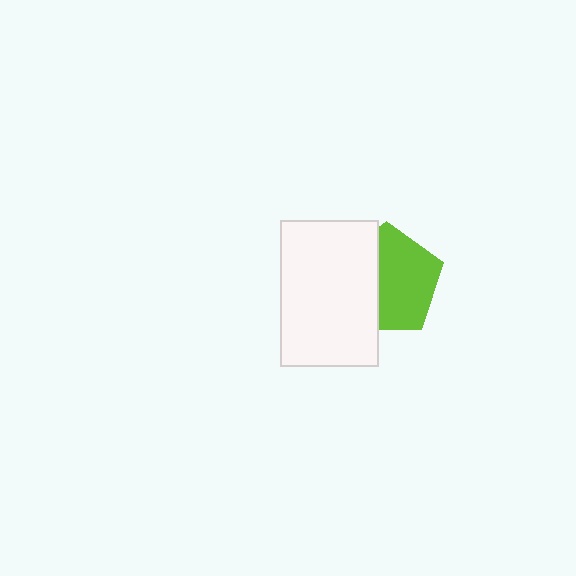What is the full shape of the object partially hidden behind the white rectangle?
The partially hidden object is a lime pentagon.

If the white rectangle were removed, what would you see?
You would see the complete lime pentagon.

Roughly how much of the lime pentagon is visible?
About half of it is visible (roughly 59%).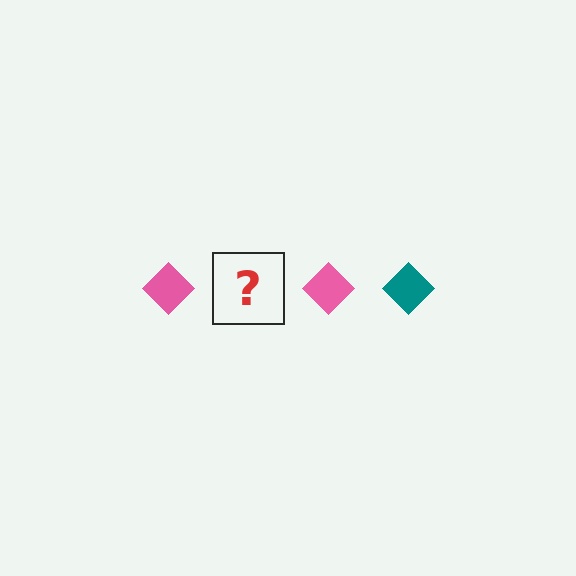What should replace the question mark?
The question mark should be replaced with a teal diamond.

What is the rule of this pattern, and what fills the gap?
The rule is that the pattern cycles through pink, teal diamonds. The gap should be filled with a teal diamond.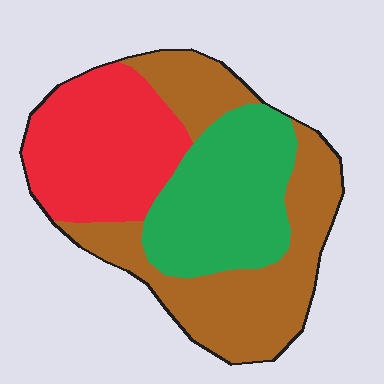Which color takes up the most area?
Brown, at roughly 40%.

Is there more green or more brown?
Brown.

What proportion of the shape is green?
Green covers 29% of the shape.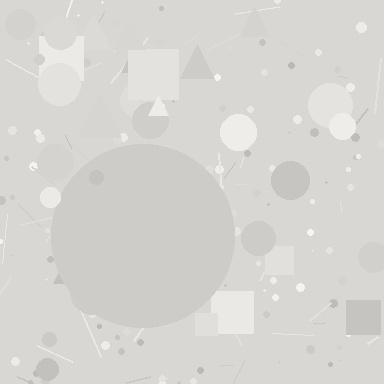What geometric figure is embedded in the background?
A circle is embedded in the background.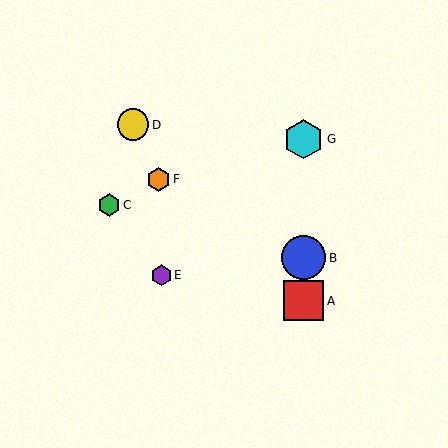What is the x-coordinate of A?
Object A is at x≈304.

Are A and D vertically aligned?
No, A is at x≈304 and D is at x≈133.